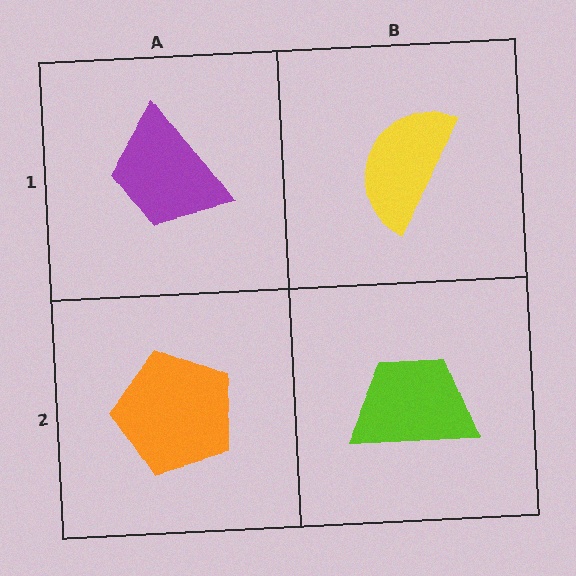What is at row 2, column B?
A lime trapezoid.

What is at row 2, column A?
An orange pentagon.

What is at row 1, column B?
A yellow semicircle.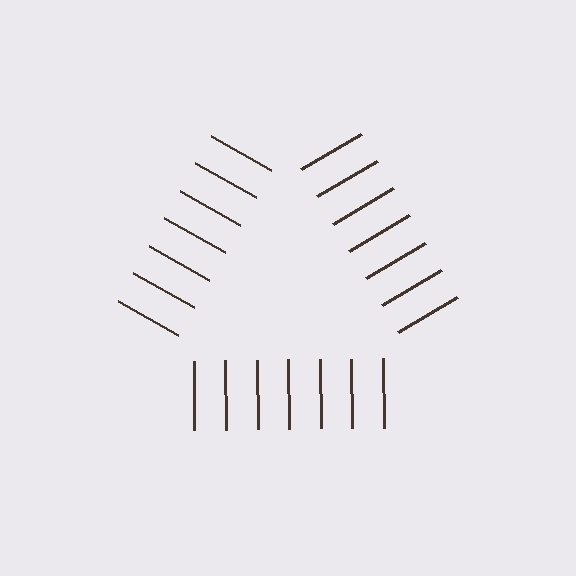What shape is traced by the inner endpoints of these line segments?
An illusory triangle — the line segments terminate on its edges but no continuous stroke is drawn.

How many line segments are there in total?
21 — 7 along each of the 3 edges.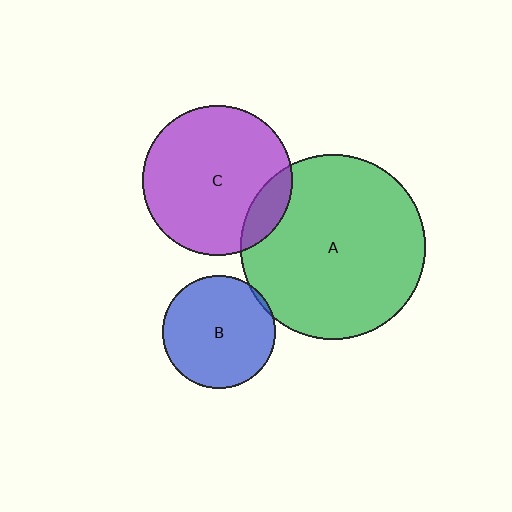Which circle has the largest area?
Circle A (green).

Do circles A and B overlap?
Yes.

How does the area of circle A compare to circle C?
Approximately 1.5 times.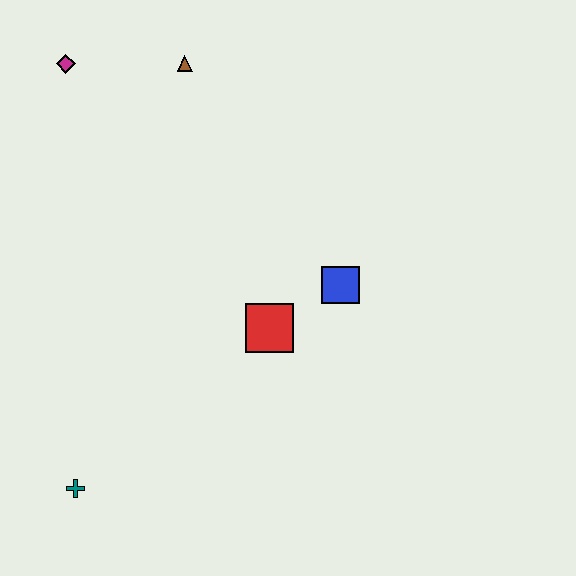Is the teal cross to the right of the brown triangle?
No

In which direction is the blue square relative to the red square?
The blue square is to the right of the red square.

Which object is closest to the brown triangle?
The magenta diamond is closest to the brown triangle.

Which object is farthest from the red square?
The magenta diamond is farthest from the red square.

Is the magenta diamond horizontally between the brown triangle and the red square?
No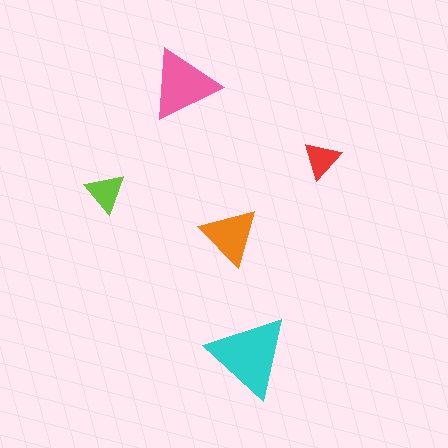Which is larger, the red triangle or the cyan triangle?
The cyan one.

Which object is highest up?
The pink triangle is topmost.